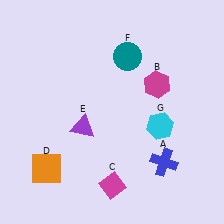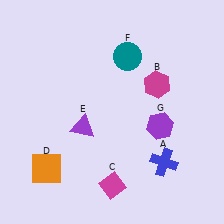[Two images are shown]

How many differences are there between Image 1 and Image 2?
There is 1 difference between the two images.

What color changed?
The hexagon (G) changed from cyan in Image 1 to purple in Image 2.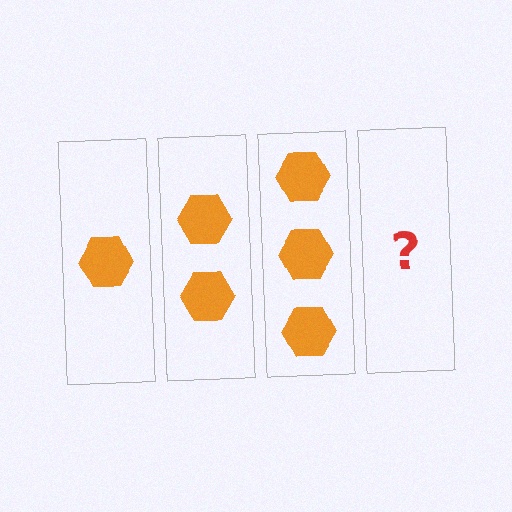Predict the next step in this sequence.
The next step is 4 hexagons.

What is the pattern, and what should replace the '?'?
The pattern is that each step adds one more hexagon. The '?' should be 4 hexagons.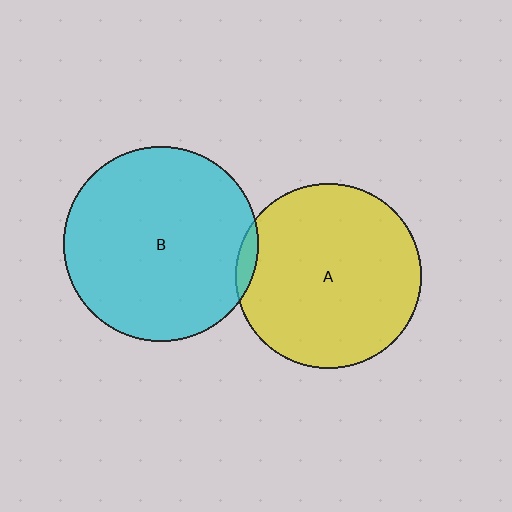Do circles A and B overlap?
Yes.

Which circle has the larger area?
Circle B (cyan).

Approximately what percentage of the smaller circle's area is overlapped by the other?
Approximately 5%.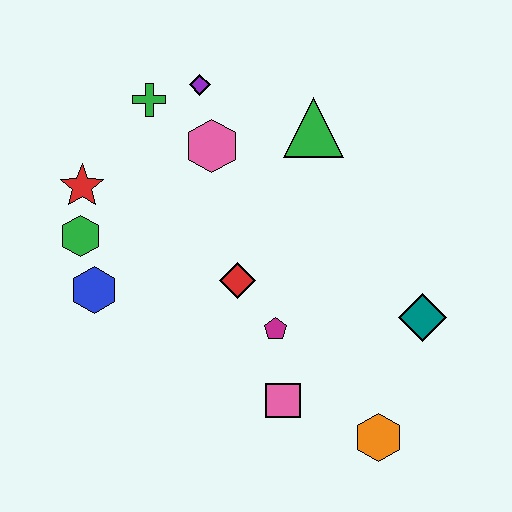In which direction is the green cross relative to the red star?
The green cross is above the red star.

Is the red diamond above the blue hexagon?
Yes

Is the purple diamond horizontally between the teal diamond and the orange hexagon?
No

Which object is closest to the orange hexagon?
The pink square is closest to the orange hexagon.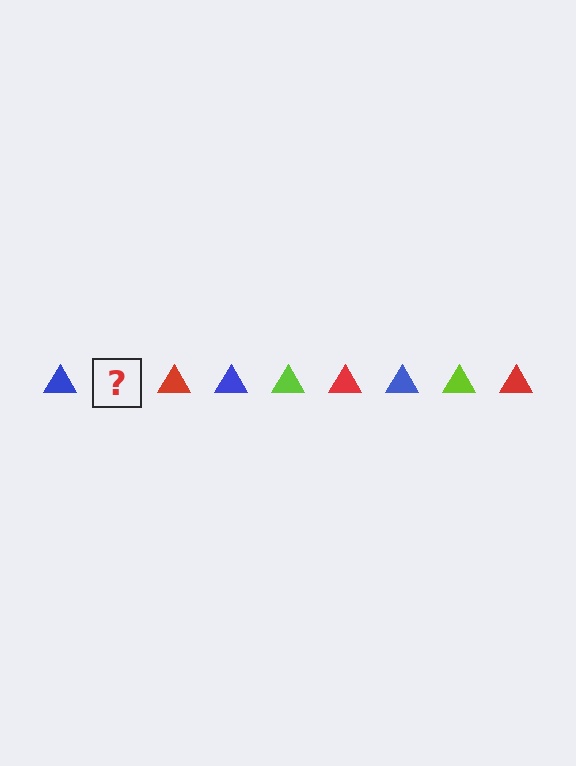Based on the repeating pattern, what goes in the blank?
The blank should be a lime triangle.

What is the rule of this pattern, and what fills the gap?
The rule is that the pattern cycles through blue, lime, red triangles. The gap should be filled with a lime triangle.